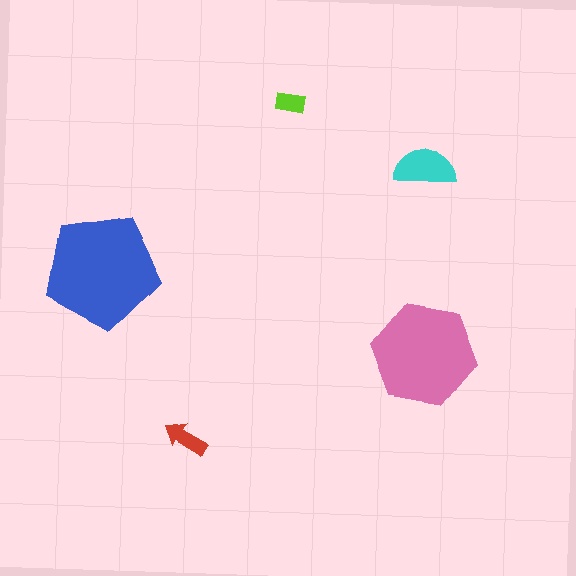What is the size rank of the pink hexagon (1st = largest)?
2nd.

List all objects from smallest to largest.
The lime rectangle, the red arrow, the cyan semicircle, the pink hexagon, the blue pentagon.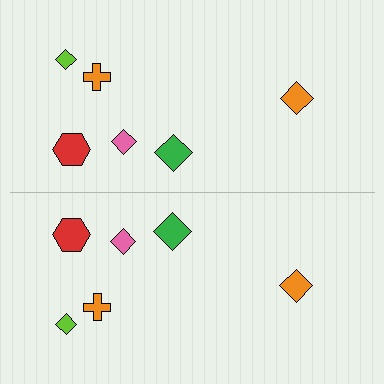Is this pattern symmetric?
Yes, this pattern has bilateral (reflection) symmetry.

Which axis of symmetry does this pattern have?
The pattern has a horizontal axis of symmetry running through the center of the image.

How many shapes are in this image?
There are 12 shapes in this image.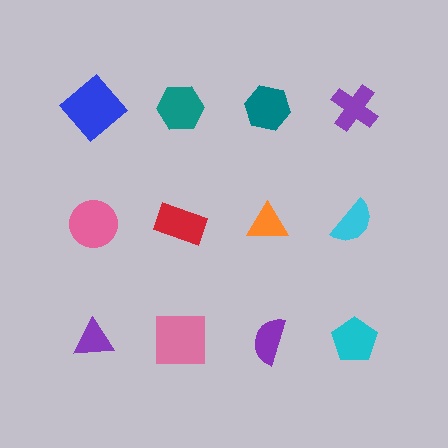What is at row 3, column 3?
A purple semicircle.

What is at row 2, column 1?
A pink circle.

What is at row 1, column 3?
A teal hexagon.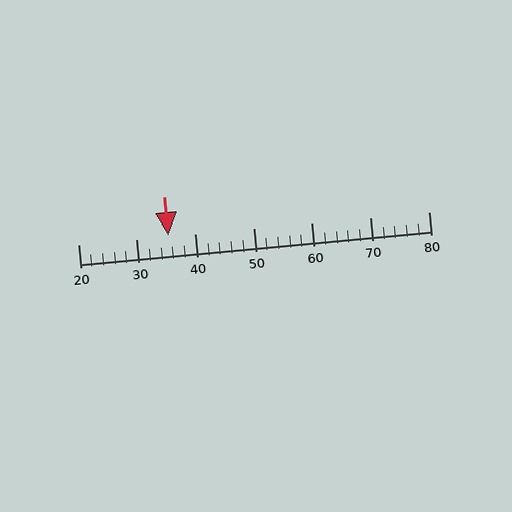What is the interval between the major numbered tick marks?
The major tick marks are spaced 10 units apart.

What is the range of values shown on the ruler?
The ruler shows values from 20 to 80.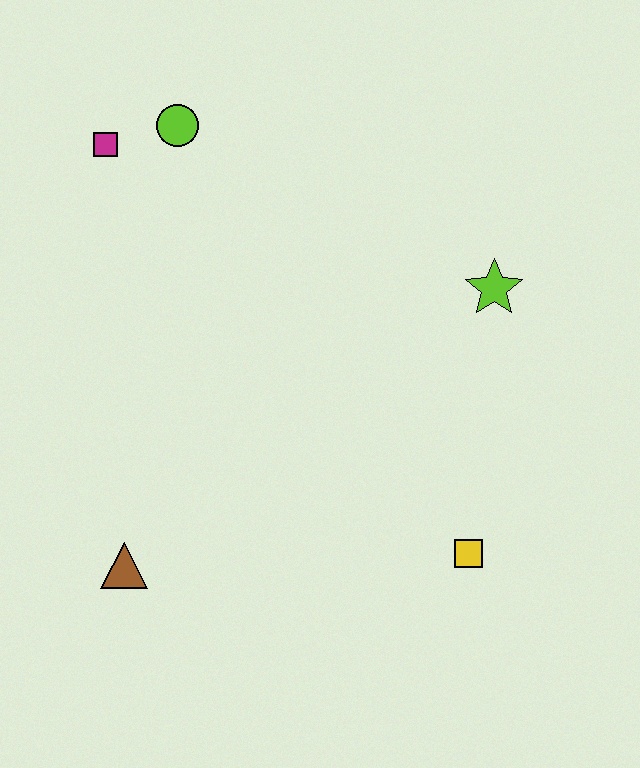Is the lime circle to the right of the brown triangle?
Yes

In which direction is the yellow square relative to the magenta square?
The yellow square is below the magenta square.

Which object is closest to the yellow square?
The lime star is closest to the yellow square.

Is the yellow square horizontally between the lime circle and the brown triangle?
No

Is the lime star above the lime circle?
No